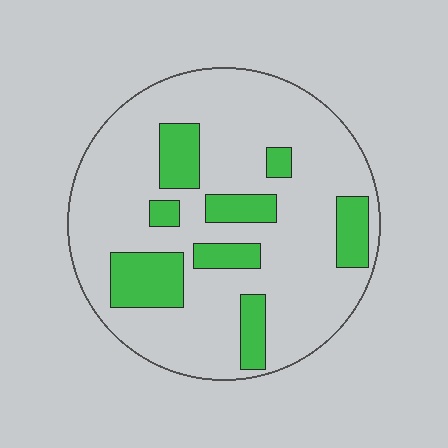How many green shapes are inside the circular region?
8.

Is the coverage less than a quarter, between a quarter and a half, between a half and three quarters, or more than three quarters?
Less than a quarter.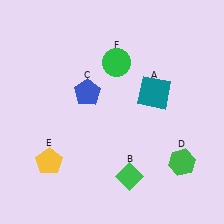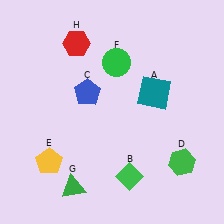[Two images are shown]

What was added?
A green triangle (G), a red hexagon (H) were added in Image 2.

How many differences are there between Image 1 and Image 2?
There are 2 differences between the two images.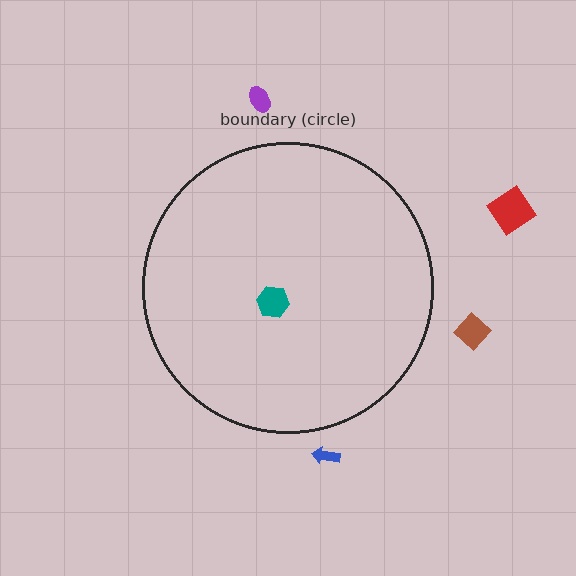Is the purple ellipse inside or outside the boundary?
Outside.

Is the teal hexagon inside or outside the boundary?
Inside.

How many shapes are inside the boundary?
1 inside, 4 outside.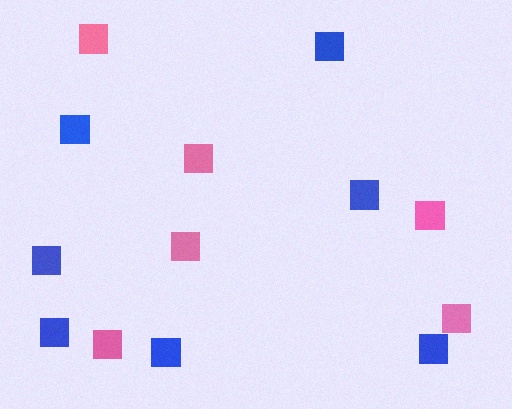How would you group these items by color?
There are 2 groups: one group of pink squares (6) and one group of blue squares (7).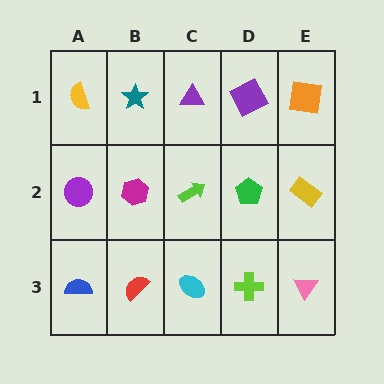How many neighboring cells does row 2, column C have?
4.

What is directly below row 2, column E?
A pink triangle.